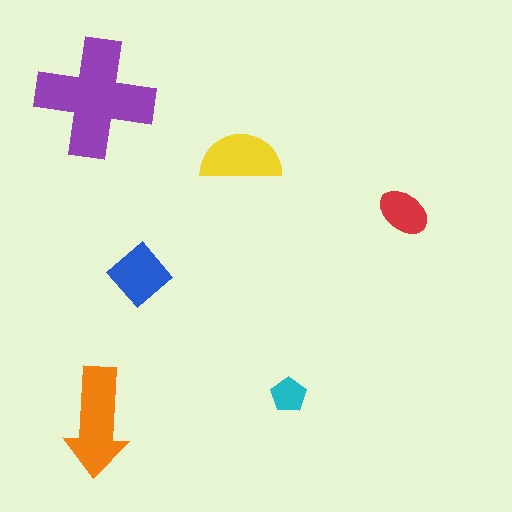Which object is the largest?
The purple cross.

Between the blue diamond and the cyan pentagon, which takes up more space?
The blue diamond.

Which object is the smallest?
The cyan pentagon.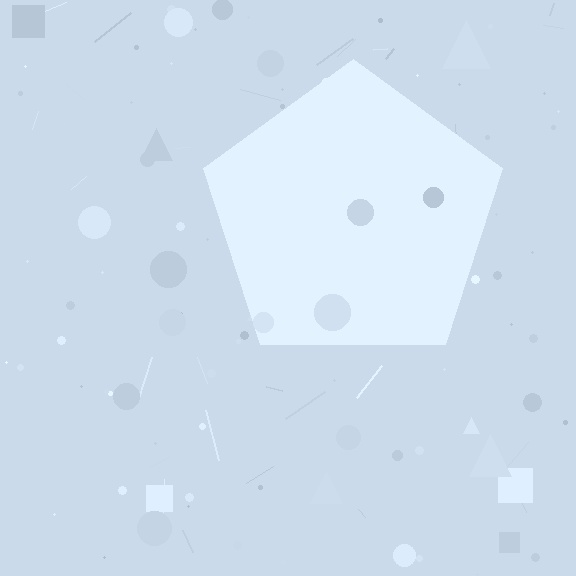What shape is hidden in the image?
A pentagon is hidden in the image.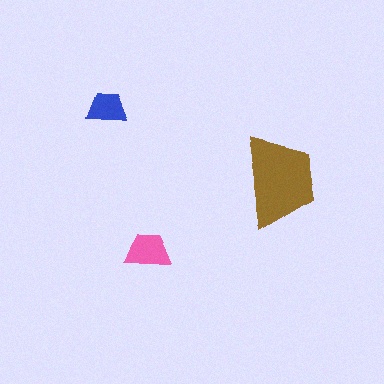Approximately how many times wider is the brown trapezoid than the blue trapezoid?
About 2.5 times wider.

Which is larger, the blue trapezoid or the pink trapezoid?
The pink one.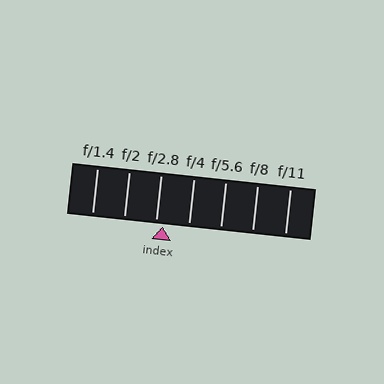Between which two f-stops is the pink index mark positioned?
The index mark is between f/2.8 and f/4.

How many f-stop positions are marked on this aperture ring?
There are 7 f-stop positions marked.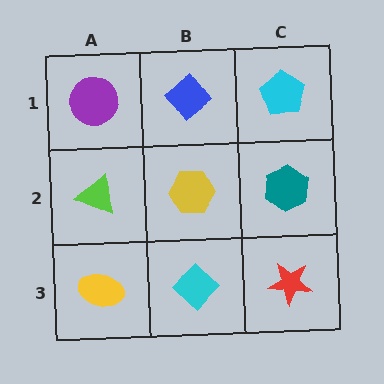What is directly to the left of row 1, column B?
A purple circle.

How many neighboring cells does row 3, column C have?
2.